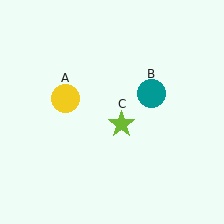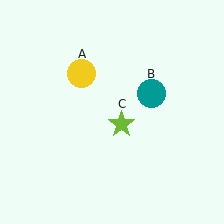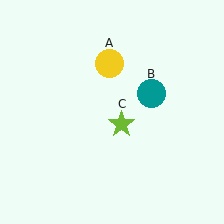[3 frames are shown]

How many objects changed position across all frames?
1 object changed position: yellow circle (object A).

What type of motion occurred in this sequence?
The yellow circle (object A) rotated clockwise around the center of the scene.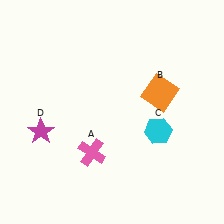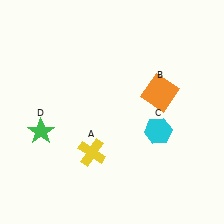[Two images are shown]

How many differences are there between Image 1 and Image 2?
There are 2 differences between the two images.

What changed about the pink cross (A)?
In Image 1, A is pink. In Image 2, it changed to yellow.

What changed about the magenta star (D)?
In Image 1, D is magenta. In Image 2, it changed to green.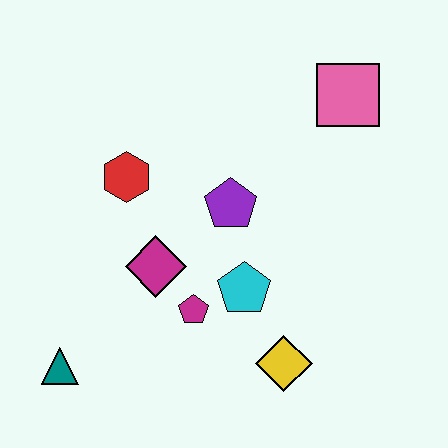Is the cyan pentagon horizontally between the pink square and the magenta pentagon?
Yes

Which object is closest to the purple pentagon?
The cyan pentagon is closest to the purple pentagon.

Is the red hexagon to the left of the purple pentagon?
Yes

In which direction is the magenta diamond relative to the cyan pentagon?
The magenta diamond is to the left of the cyan pentagon.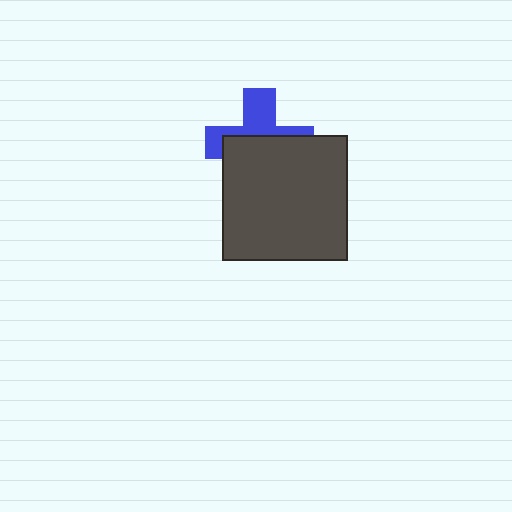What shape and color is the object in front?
The object in front is a dark gray square.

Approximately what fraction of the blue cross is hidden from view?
Roughly 56% of the blue cross is hidden behind the dark gray square.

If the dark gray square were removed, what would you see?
You would see the complete blue cross.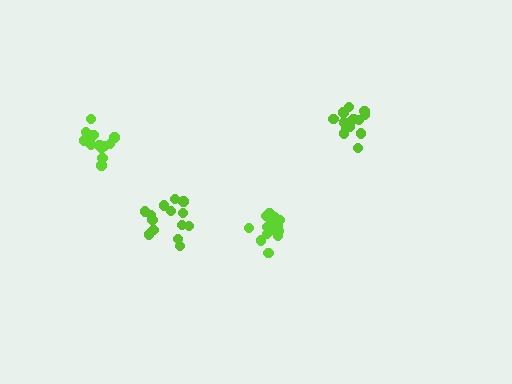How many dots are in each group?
Group 1: 15 dots, Group 2: 15 dots, Group 3: 15 dots, Group 4: 14 dots (59 total).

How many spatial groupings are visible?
There are 4 spatial groupings.